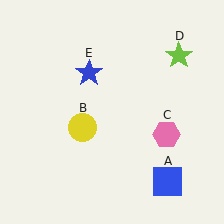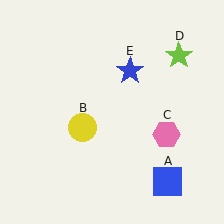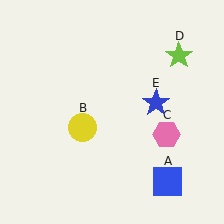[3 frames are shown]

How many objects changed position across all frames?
1 object changed position: blue star (object E).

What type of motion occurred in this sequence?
The blue star (object E) rotated clockwise around the center of the scene.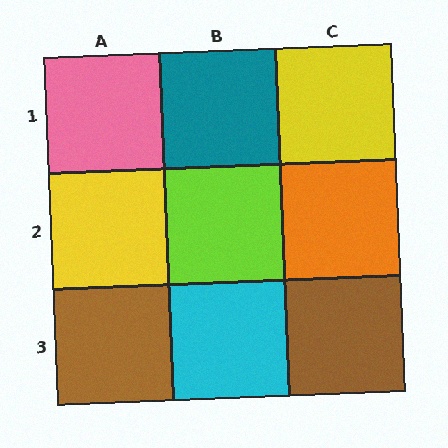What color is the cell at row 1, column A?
Pink.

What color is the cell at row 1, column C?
Yellow.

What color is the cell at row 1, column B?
Teal.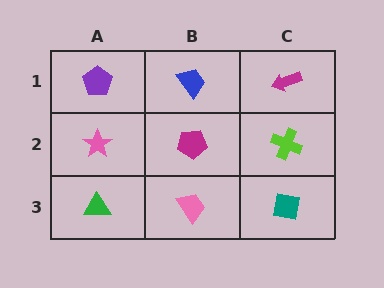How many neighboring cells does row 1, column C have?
2.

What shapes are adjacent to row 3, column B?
A magenta pentagon (row 2, column B), a green triangle (row 3, column A), a teal square (row 3, column C).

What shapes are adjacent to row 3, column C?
A lime cross (row 2, column C), a pink trapezoid (row 3, column B).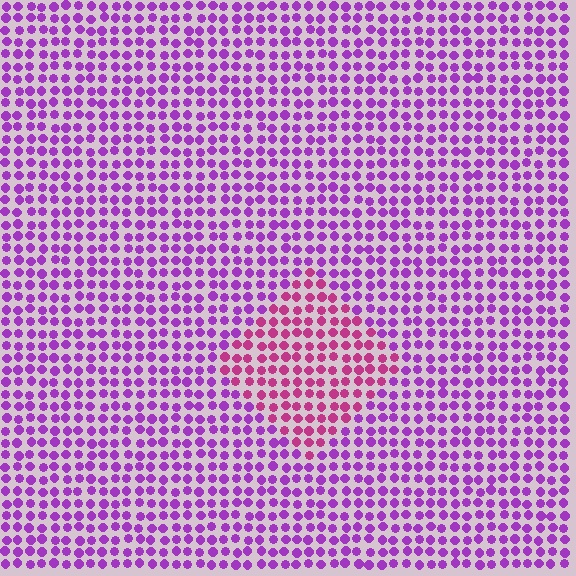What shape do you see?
I see a diamond.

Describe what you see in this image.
The image is filled with small purple elements in a uniform arrangement. A diamond-shaped region is visible where the elements are tinted to a slightly different hue, forming a subtle color boundary.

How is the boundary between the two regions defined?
The boundary is defined purely by a slight shift in hue (about 38 degrees). Spacing, size, and orientation are identical on both sides.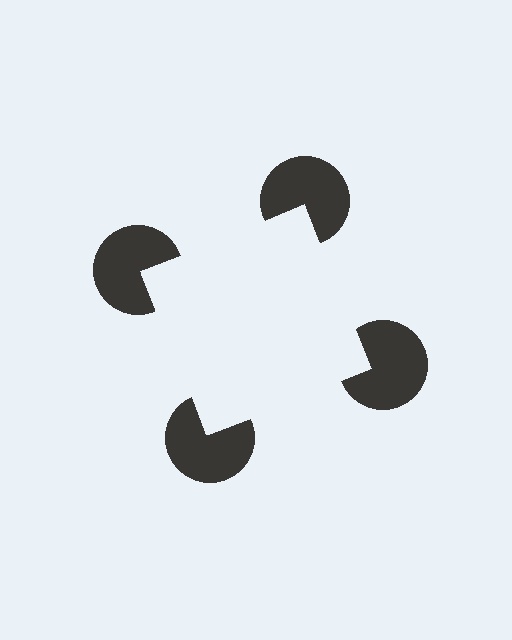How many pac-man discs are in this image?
There are 4 — one at each vertex of the illusory square.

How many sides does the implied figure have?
4 sides.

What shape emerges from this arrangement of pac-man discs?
An illusory square — its edges are inferred from the aligned wedge cuts in the pac-man discs, not physically drawn.